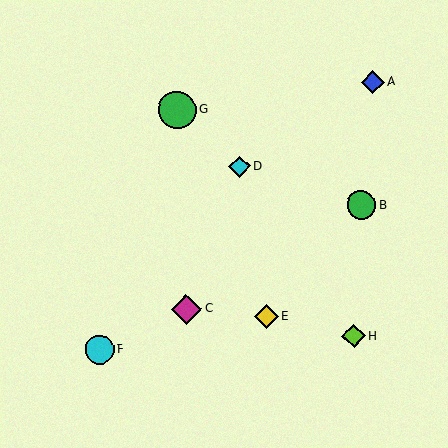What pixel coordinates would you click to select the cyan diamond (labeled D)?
Click at (239, 167) to select the cyan diamond D.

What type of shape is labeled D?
Shape D is a cyan diamond.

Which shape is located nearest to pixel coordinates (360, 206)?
The green circle (labeled B) at (361, 205) is nearest to that location.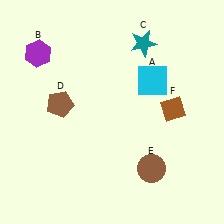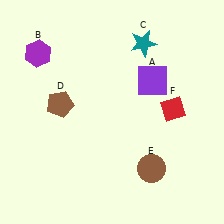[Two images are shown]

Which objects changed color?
A changed from cyan to purple. F changed from brown to red.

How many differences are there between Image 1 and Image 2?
There are 2 differences between the two images.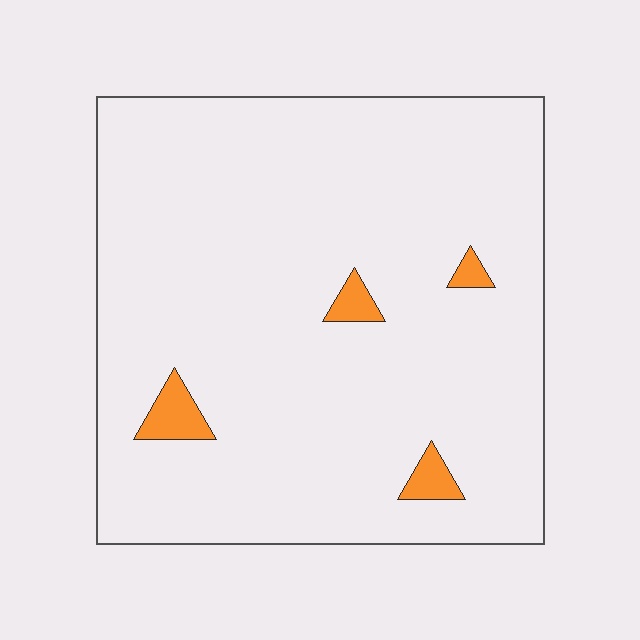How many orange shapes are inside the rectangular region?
4.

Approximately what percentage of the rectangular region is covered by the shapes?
Approximately 5%.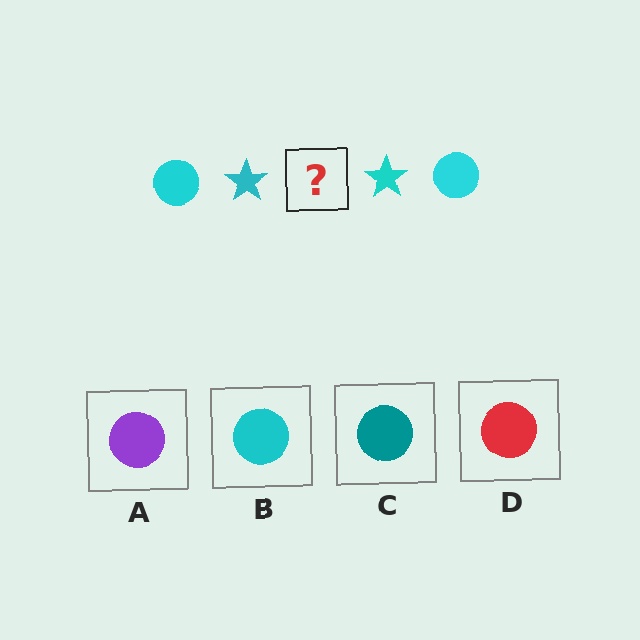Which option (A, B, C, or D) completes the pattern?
B.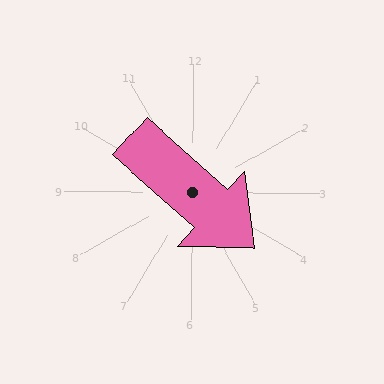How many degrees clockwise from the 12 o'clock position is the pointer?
Approximately 132 degrees.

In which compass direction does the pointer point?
Southeast.